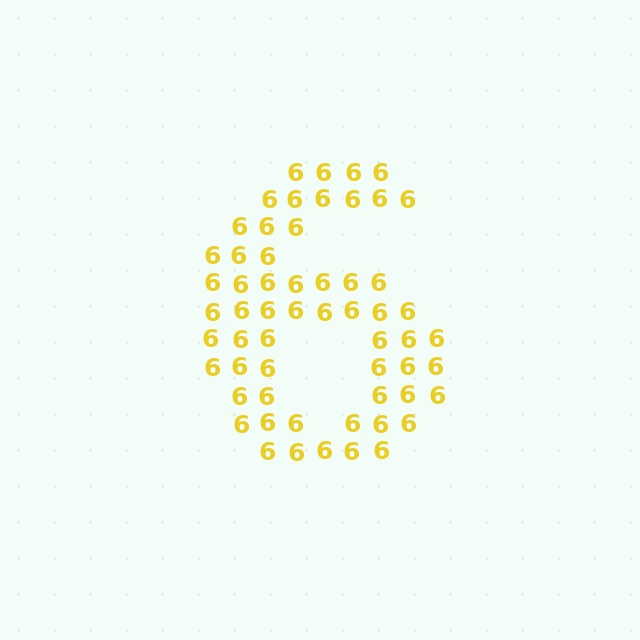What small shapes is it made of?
It is made of small digit 6's.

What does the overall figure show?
The overall figure shows the digit 6.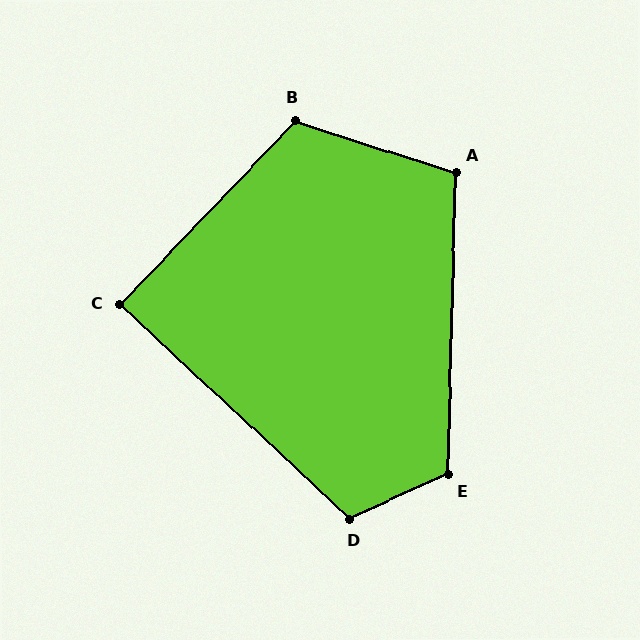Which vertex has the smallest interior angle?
C, at approximately 89 degrees.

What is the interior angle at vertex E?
Approximately 116 degrees (obtuse).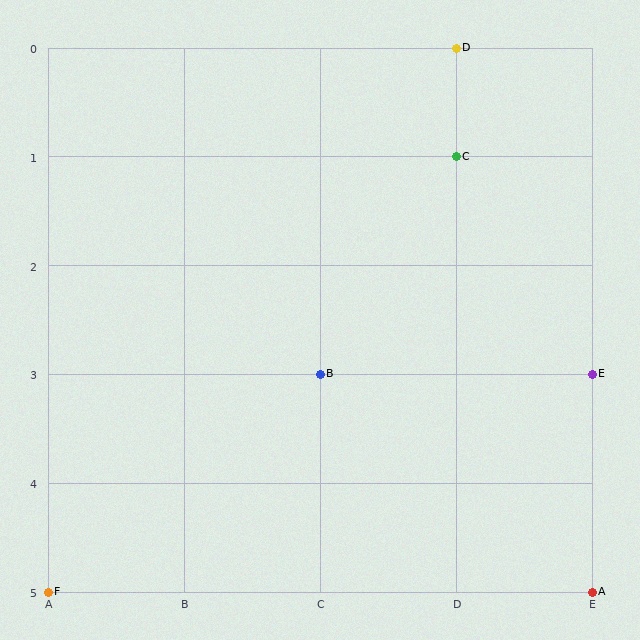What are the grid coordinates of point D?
Point D is at grid coordinates (D, 0).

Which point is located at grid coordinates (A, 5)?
Point F is at (A, 5).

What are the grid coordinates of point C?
Point C is at grid coordinates (D, 1).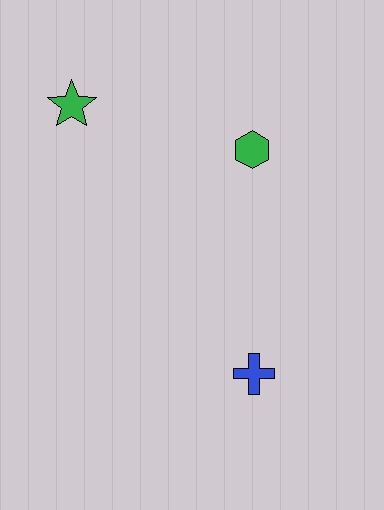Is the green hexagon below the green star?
Yes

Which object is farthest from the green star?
The blue cross is farthest from the green star.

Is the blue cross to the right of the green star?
Yes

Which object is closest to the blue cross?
The green hexagon is closest to the blue cross.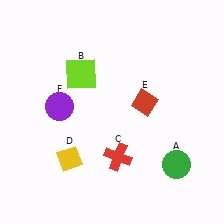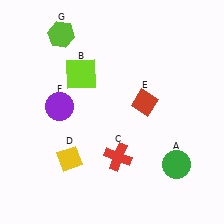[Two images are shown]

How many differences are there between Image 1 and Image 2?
There is 1 difference between the two images.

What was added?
A lime hexagon (G) was added in Image 2.